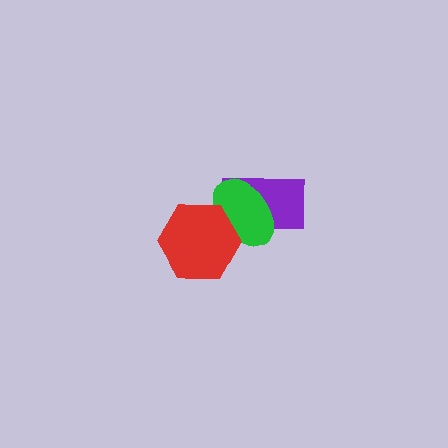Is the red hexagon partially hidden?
No, no other shape covers it.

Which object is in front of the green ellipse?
The red hexagon is in front of the green ellipse.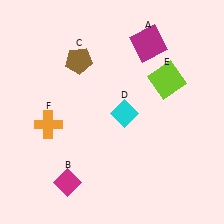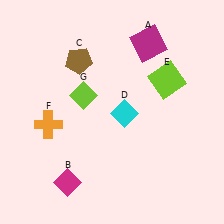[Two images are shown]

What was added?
A lime diamond (G) was added in Image 2.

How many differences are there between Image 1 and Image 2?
There is 1 difference between the two images.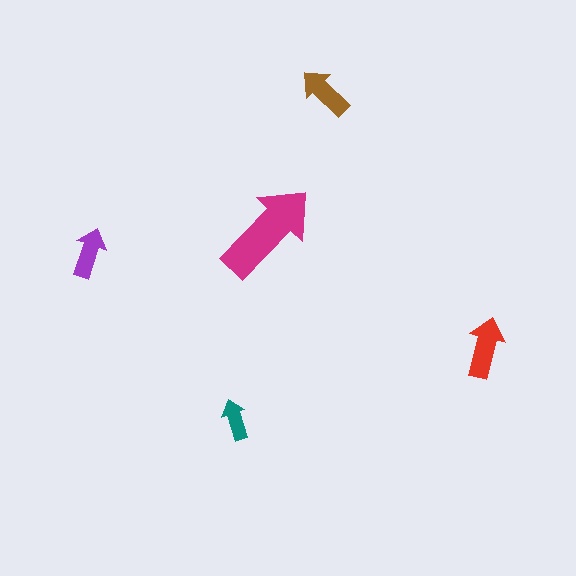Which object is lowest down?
The teal arrow is bottommost.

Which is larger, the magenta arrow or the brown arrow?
The magenta one.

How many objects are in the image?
There are 5 objects in the image.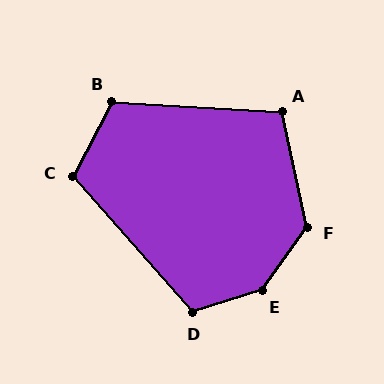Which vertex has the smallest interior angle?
A, at approximately 106 degrees.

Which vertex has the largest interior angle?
E, at approximately 144 degrees.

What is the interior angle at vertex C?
Approximately 111 degrees (obtuse).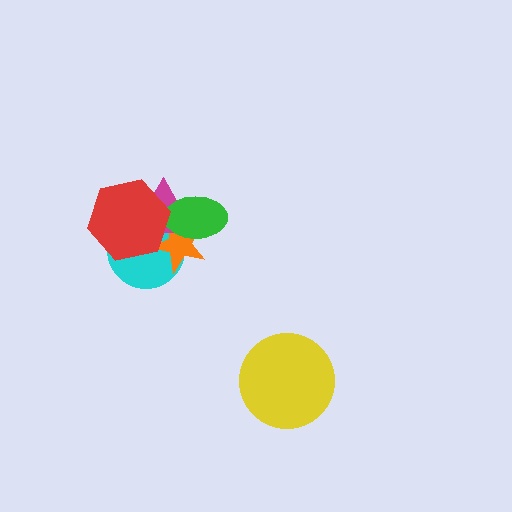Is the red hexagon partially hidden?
No, no other shape covers it.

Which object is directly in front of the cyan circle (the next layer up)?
The orange star is directly in front of the cyan circle.